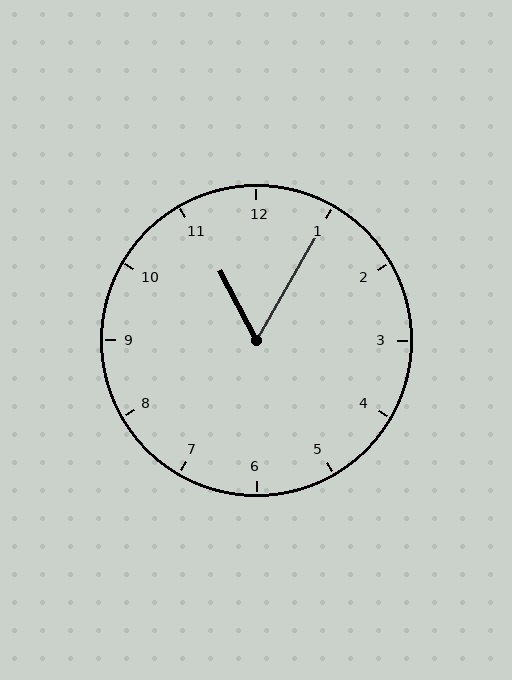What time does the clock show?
11:05.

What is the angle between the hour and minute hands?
Approximately 58 degrees.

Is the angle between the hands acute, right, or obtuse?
It is acute.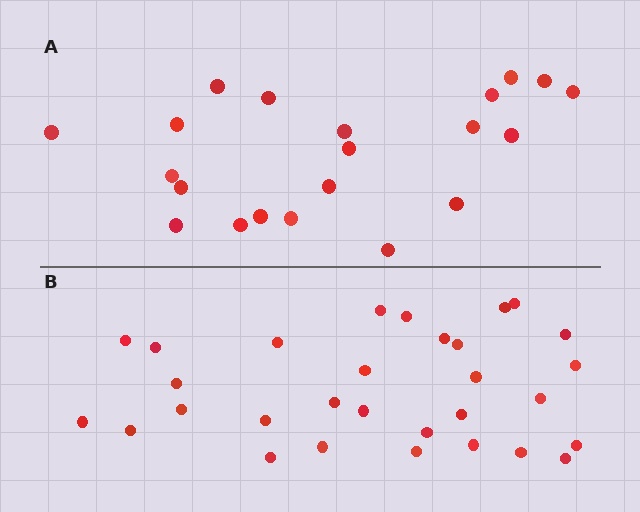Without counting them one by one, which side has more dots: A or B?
Region B (the bottom region) has more dots.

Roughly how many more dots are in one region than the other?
Region B has roughly 8 or so more dots than region A.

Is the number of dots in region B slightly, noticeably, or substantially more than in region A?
Region B has noticeably more, but not dramatically so. The ratio is roughly 1.4 to 1.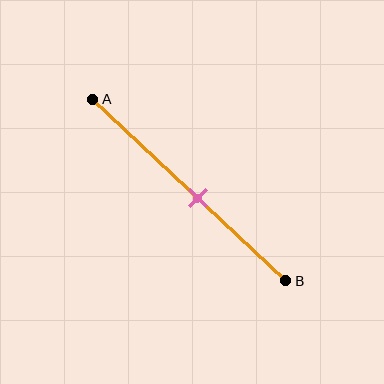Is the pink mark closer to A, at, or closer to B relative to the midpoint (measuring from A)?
The pink mark is closer to point B than the midpoint of segment AB.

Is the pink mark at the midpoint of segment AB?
No, the mark is at about 55% from A, not at the 50% midpoint.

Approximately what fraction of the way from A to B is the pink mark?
The pink mark is approximately 55% of the way from A to B.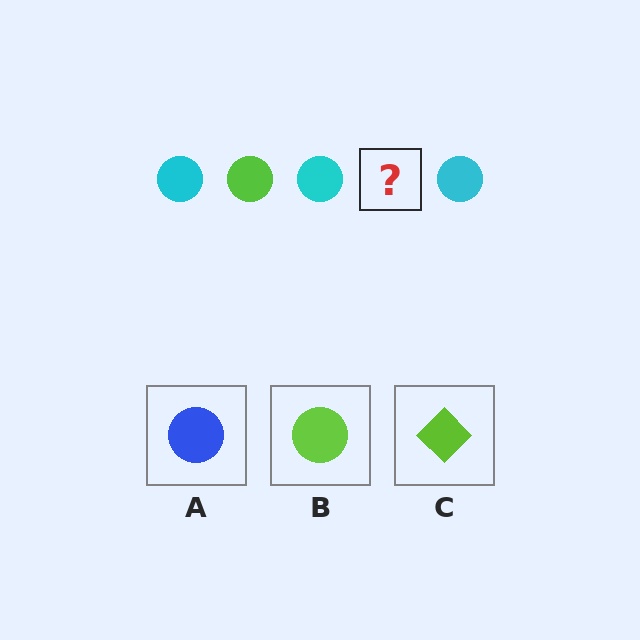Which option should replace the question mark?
Option B.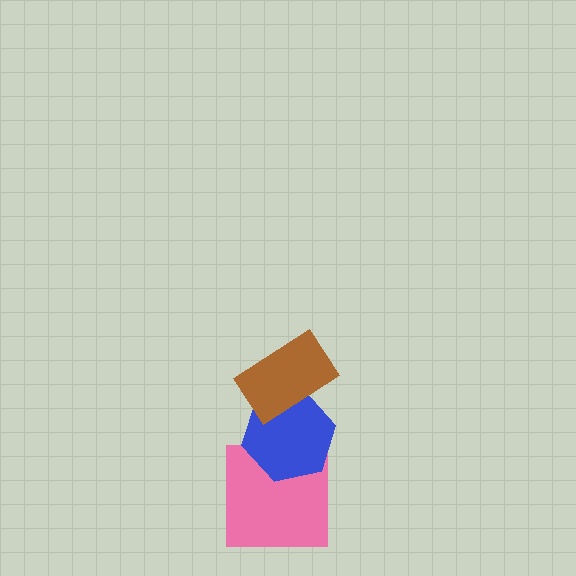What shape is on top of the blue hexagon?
The brown rectangle is on top of the blue hexagon.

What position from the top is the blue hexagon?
The blue hexagon is 2nd from the top.